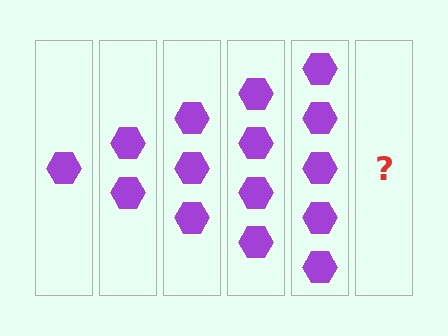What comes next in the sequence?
The next element should be 6 hexagons.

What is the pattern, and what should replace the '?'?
The pattern is that each step adds one more hexagon. The '?' should be 6 hexagons.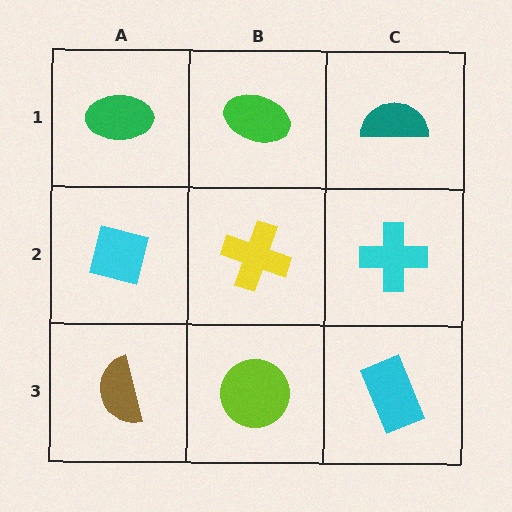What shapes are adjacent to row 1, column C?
A cyan cross (row 2, column C), a green ellipse (row 1, column B).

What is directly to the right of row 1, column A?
A green ellipse.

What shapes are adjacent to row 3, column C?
A cyan cross (row 2, column C), a lime circle (row 3, column B).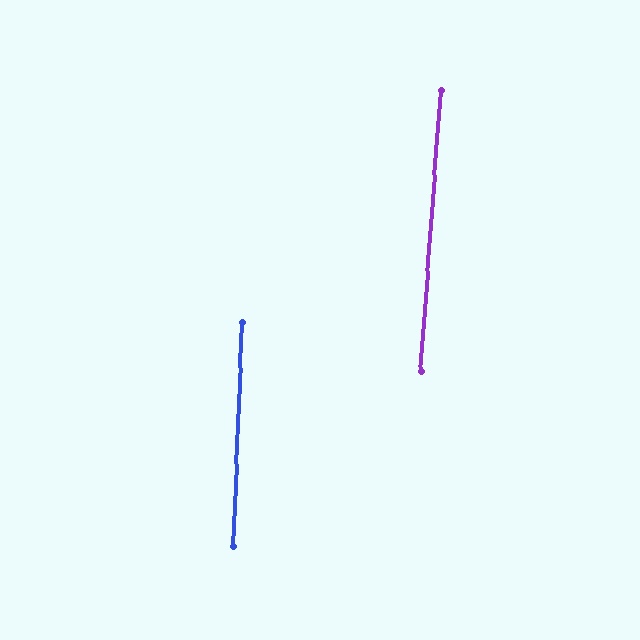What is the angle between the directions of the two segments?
Approximately 2 degrees.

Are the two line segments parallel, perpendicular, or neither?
Parallel — their directions differ by only 1.9°.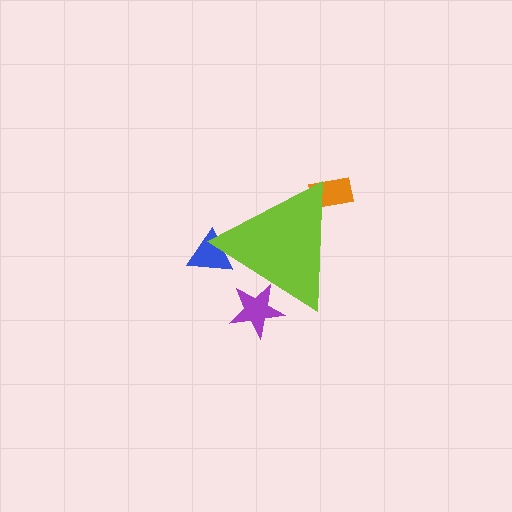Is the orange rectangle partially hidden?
Yes, the orange rectangle is partially hidden behind the lime triangle.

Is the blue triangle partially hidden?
Yes, the blue triangle is partially hidden behind the lime triangle.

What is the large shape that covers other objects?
A lime triangle.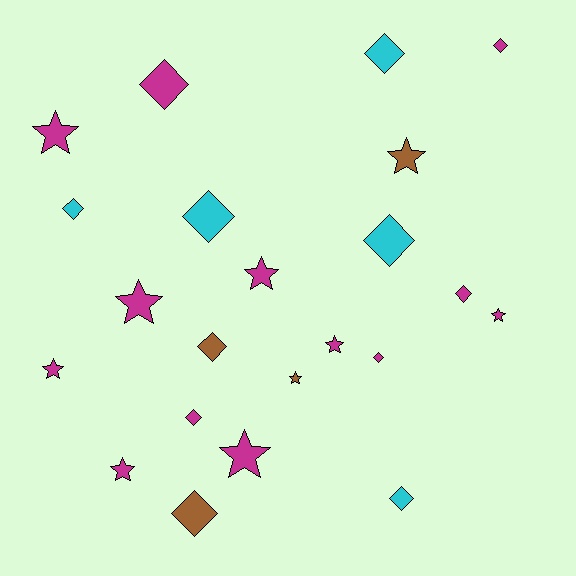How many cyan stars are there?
There are no cyan stars.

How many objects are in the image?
There are 22 objects.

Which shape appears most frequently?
Diamond, with 12 objects.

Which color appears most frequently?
Magenta, with 13 objects.